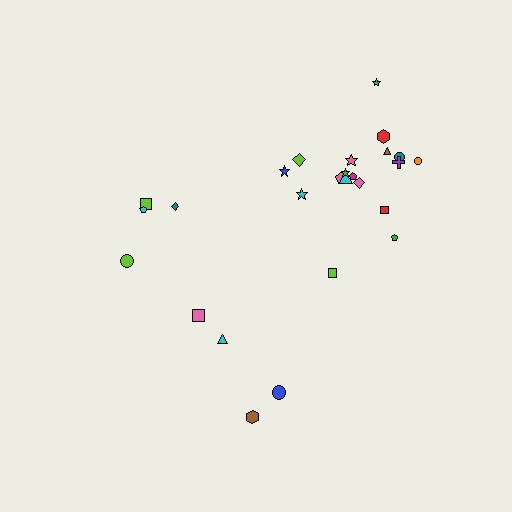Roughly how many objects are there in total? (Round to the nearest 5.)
Roughly 25 objects in total.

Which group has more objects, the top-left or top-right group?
The top-right group.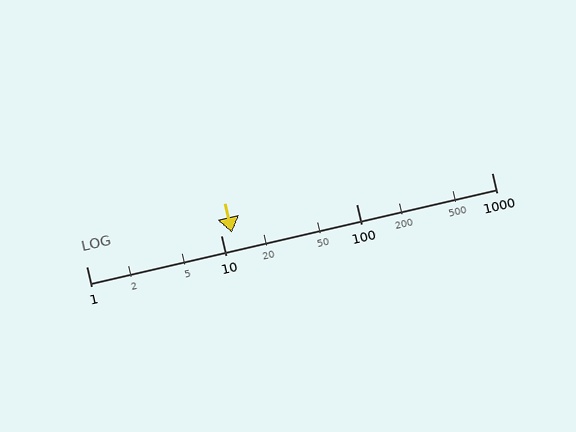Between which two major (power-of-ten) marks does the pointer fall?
The pointer is between 10 and 100.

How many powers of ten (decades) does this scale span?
The scale spans 3 decades, from 1 to 1000.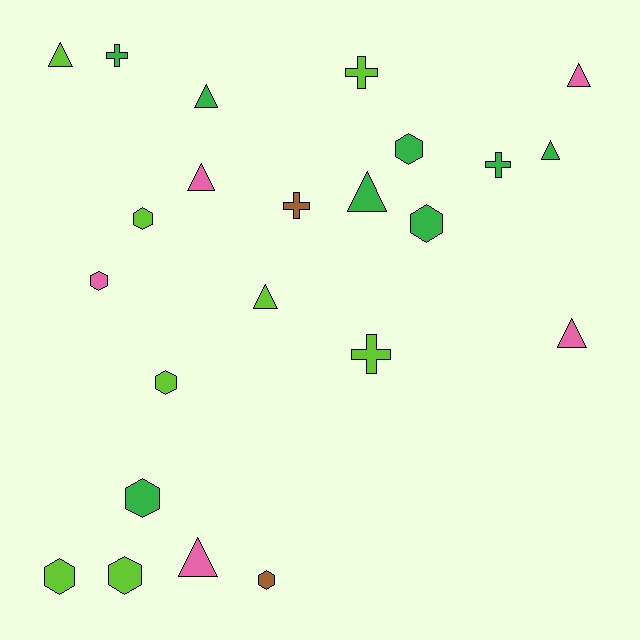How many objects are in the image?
There are 23 objects.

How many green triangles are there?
There are 3 green triangles.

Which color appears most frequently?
Green, with 8 objects.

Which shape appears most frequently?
Hexagon, with 9 objects.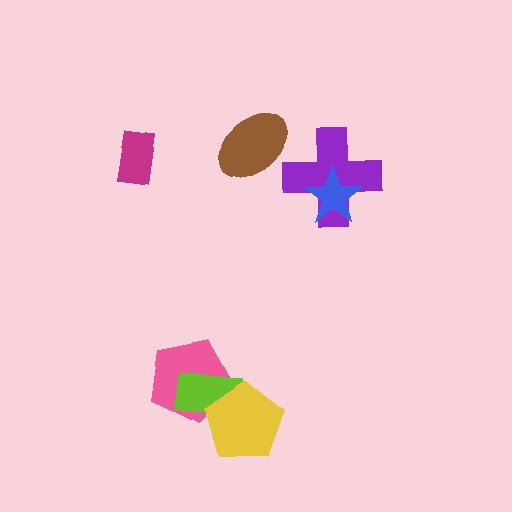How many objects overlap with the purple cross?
1 object overlaps with the purple cross.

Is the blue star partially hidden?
No, no other shape covers it.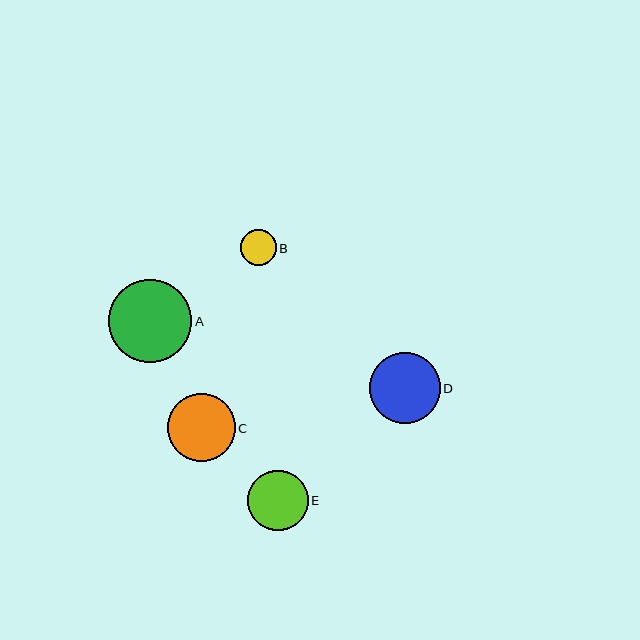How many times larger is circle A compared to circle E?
Circle A is approximately 1.4 times the size of circle E.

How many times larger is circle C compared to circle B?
Circle C is approximately 1.9 times the size of circle B.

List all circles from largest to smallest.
From largest to smallest: A, D, C, E, B.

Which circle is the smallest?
Circle B is the smallest with a size of approximately 36 pixels.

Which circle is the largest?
Circle A is the largest with a size of approximately 83 pixels.